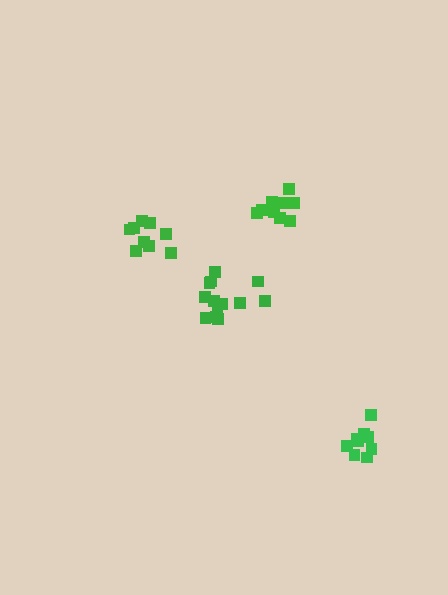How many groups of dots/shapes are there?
There are 4 groups.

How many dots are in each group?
Group 1: 9 dots, Group 2: 9 dots, Group 3: 9 dots, Group 4: 13 dots (40 total).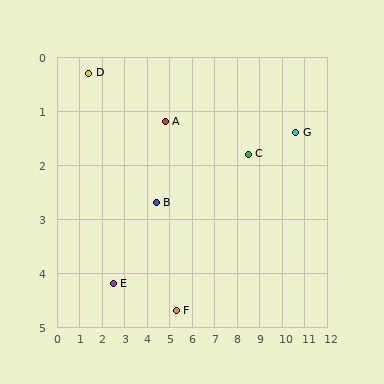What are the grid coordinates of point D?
Point D is at approximately (1.4, 0.3).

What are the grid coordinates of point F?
Point F is at approximately (5.3, 4.7).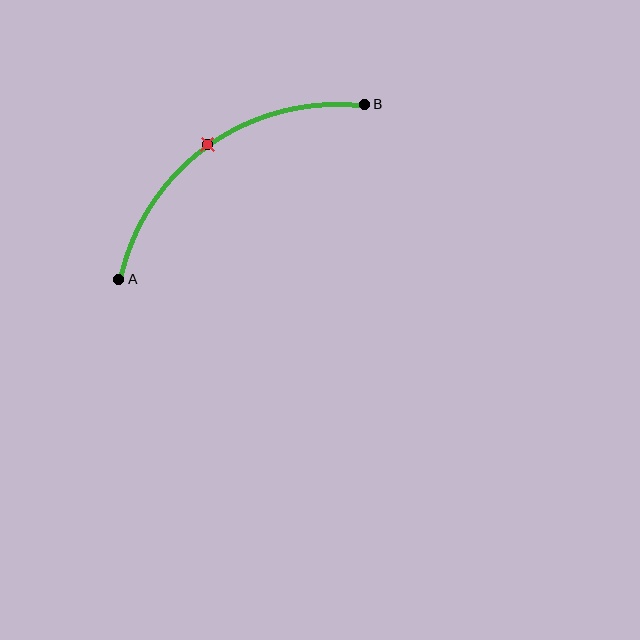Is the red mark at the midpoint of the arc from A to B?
Yes. The red mark lies on the arc at equal arc-length from both A and B — it is the arc midpoint.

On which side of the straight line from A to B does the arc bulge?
The arc bulges above and to the left of the straight line connecting A and B.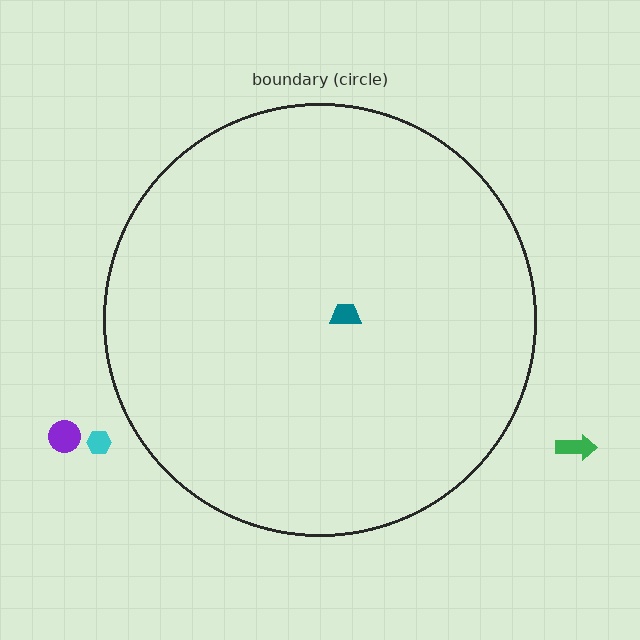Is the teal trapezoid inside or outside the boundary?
Inside.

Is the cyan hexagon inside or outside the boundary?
Outside.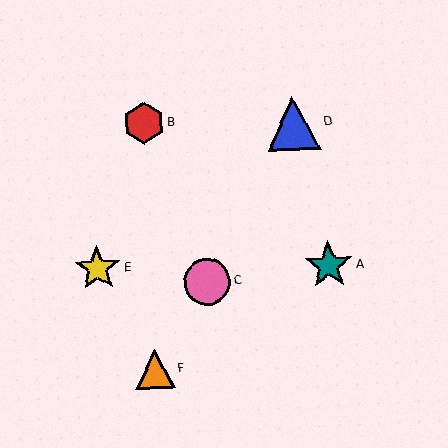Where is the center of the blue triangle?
The center of the blue triangle is at (293, 123).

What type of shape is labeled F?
Shape F is an orange triangle.